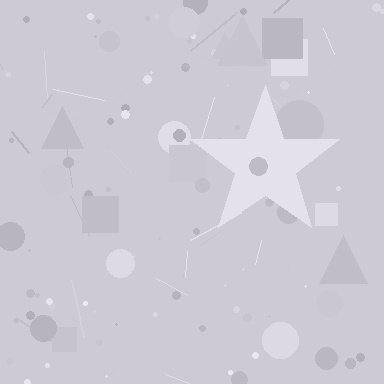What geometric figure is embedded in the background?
A star is embedded in the background.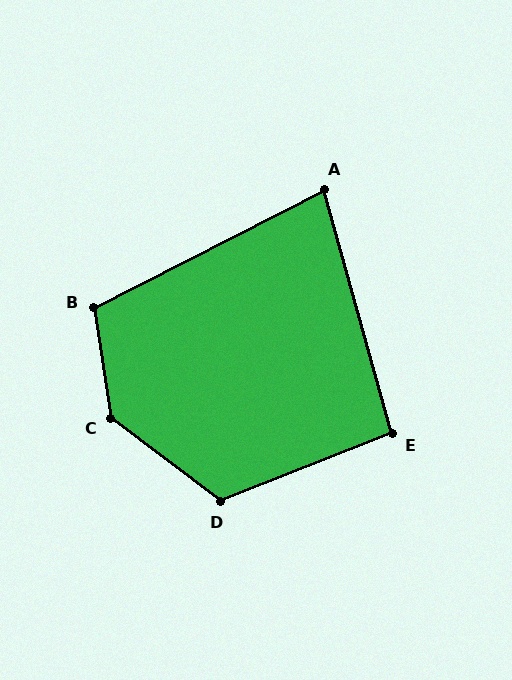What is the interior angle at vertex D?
Approximately 121 degrees (obtuse).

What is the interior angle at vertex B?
Approximately 109 degrees (obtuse).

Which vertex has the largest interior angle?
C, at approximately 135 degrees.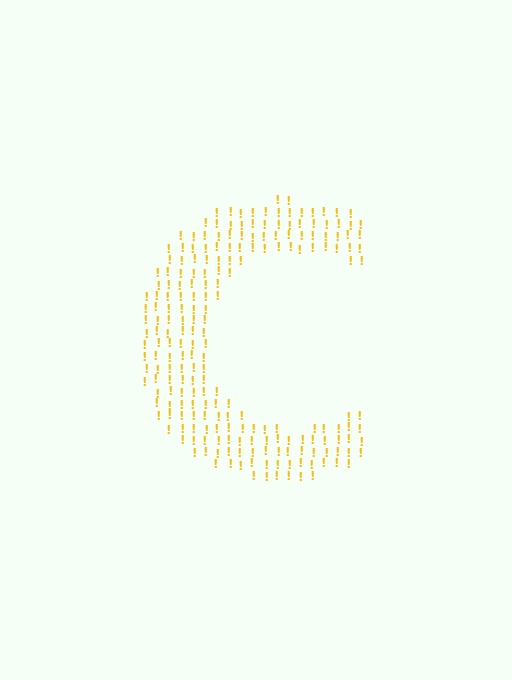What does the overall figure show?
The overall figure shows the letter C.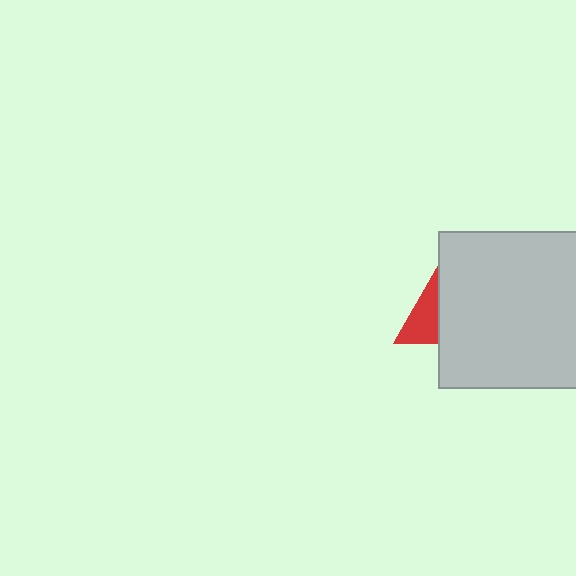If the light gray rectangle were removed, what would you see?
You would see the complete red triangle.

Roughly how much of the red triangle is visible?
A small part of it is visible (roughly 44%).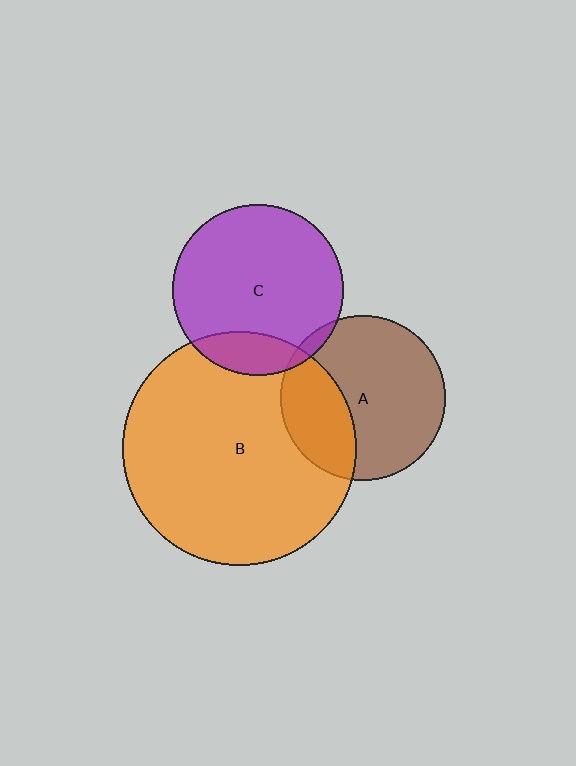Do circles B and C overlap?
Yes.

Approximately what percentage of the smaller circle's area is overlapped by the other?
Approximately 15%.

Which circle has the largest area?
Circle B (orange).